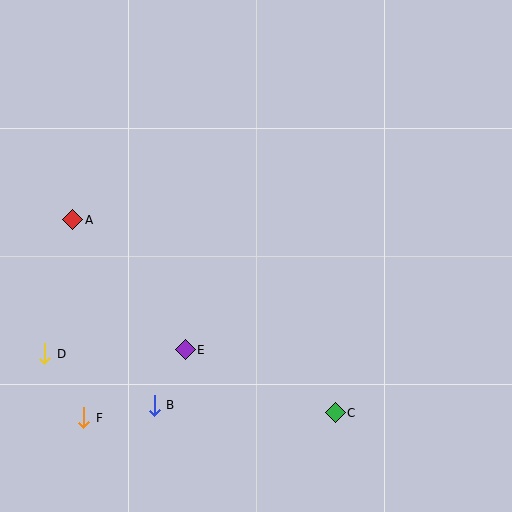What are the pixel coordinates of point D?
Point D is at (45, 354).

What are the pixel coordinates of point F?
Point F is at (84, 418).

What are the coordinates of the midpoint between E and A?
The midpoint between E and A is at (129, 285).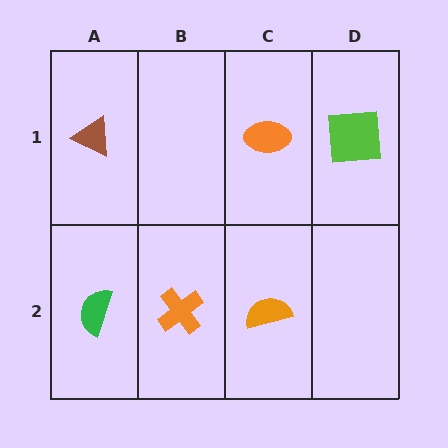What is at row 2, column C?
An orange semicircle.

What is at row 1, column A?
A brown triangle.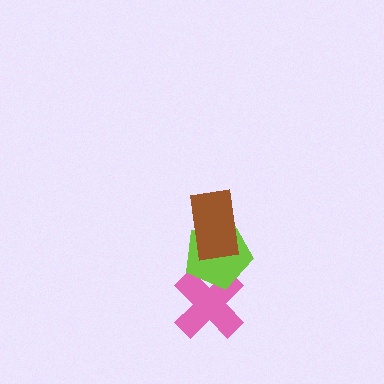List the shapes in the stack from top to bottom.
From top to bottom: the brown rectangle, the lime pentagon, the pink cross.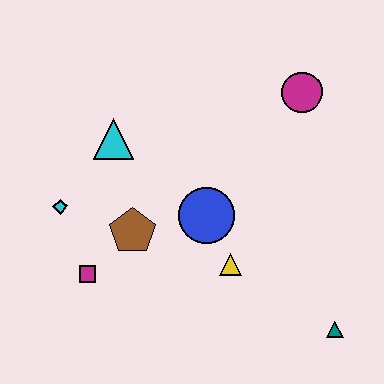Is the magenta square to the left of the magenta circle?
Yes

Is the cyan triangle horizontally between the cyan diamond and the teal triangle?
Yes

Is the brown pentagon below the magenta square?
No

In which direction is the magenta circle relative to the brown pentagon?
The magenta circle is to the right of the brown pentagon.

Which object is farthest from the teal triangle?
The cyan diamond is farthest from the teal triangle.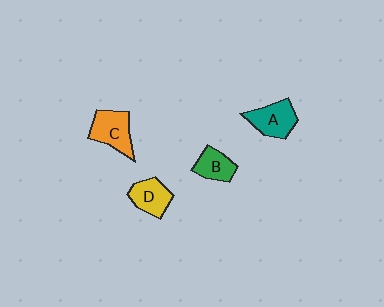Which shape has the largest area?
Shape C (orange).